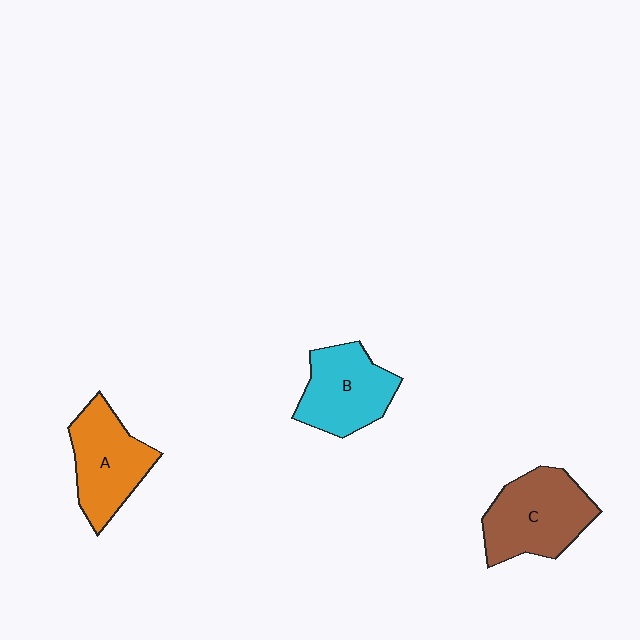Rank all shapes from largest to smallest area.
From largest to smallest: C (brown), A (orange), B (cyan).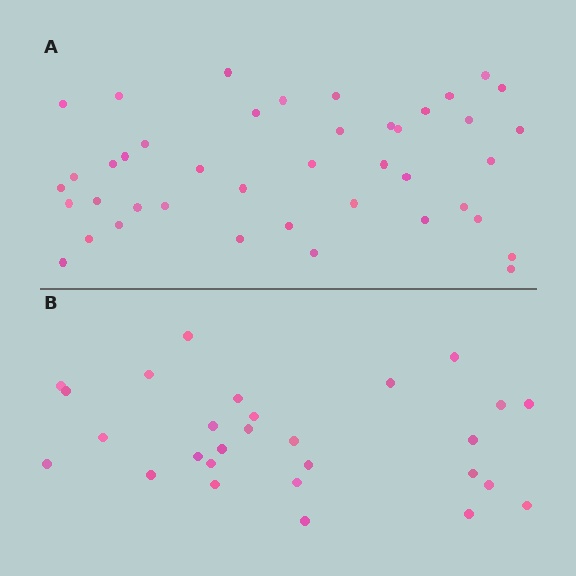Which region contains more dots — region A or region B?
Region A (the top region) has more dots.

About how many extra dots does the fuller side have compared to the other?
Region A has approximately 15 more dots than region B.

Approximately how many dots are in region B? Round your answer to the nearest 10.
About 30 dots. (The exact count is 28, which rounds to 30.)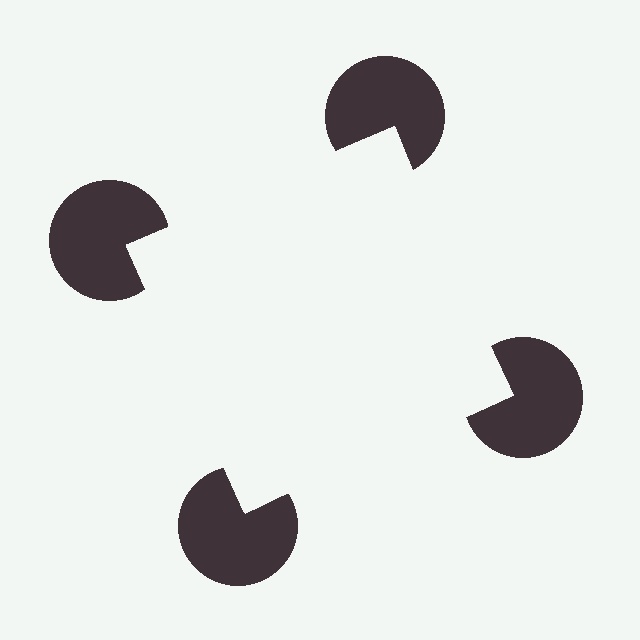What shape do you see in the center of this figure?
An illusory square — its edges are inferred from the aligned wedge cuts in the pac-man discs, not physically drawn.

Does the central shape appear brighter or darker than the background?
It typically appears slightly brighter than the background, even though no actual brightness change is drawn.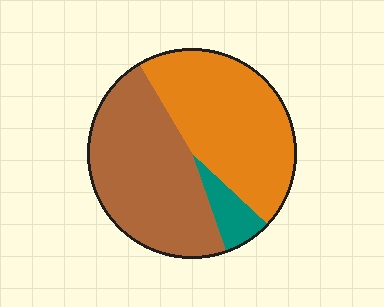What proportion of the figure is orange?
Orange covers about 45% of the figure.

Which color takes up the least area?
Teal, at roughly 10%.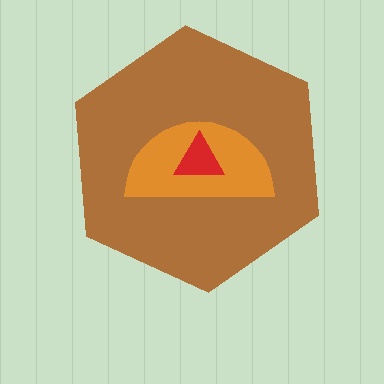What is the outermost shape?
The brown hexagon.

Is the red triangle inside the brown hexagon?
Yes.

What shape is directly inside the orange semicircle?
The red triangle.